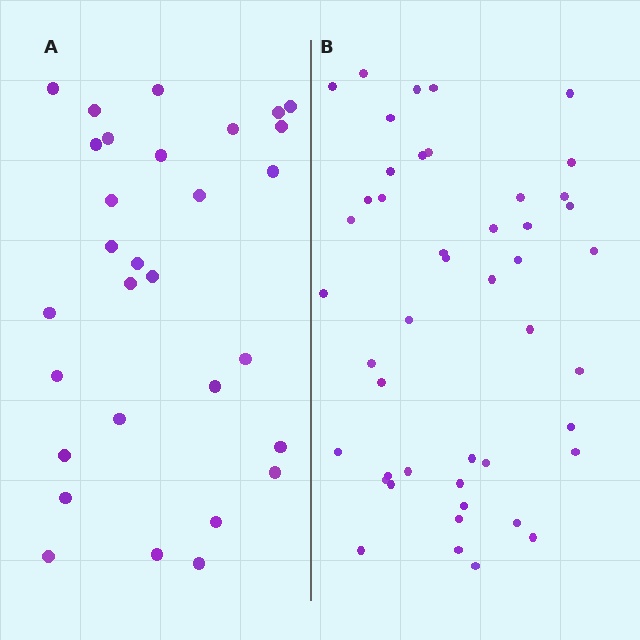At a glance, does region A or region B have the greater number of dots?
Region B (the right region) has more dots.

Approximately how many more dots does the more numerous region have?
Region B has approximately 15 more dots than region A.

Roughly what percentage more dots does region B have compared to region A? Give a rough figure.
About 55% more.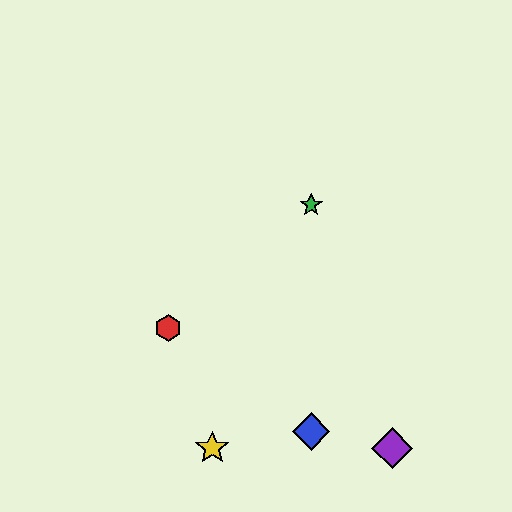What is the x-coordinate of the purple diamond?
The purple diamond is at x≈392.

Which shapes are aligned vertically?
The blue diamond, the green star are aligned vertically.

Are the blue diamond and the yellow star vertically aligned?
No, the blue diamond is at x≈311 and the yellow star is at x≈212.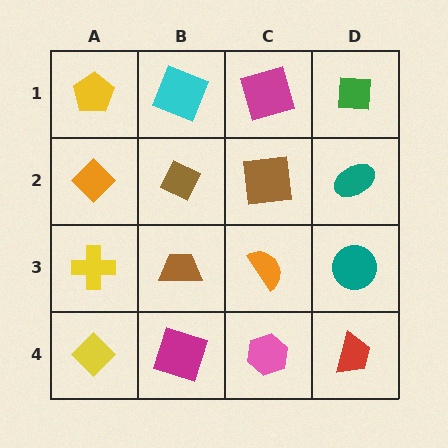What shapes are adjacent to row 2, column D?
A green square (row 1, column D), a teal circle (row 3, column D), a brown square (row 2, column C).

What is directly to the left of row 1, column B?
A yellow pentagon.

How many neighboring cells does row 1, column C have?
3.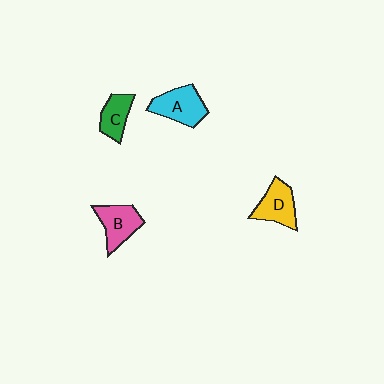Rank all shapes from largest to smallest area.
From largest to smallest: A (cyan), B (pink), D (yellow), C (green).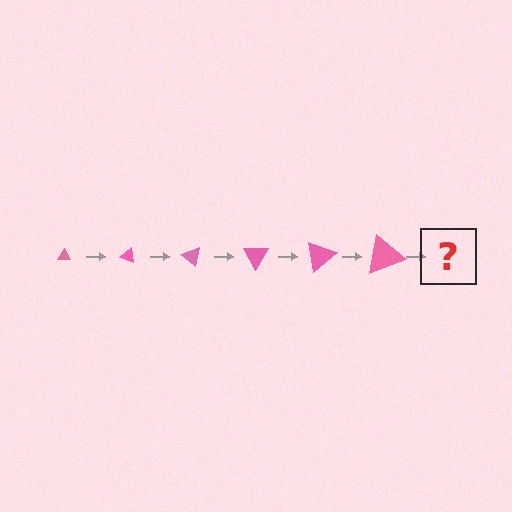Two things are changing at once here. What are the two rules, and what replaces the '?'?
The two rules are that the triangle grows larger each step and it rotates 20 degrees each step. The '?' should be a triangle, larger than the previous one and rotated 120 degrees from the start.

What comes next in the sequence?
The next element should be a triangle, larger than the previous one and rotated 120 degrees from the start.